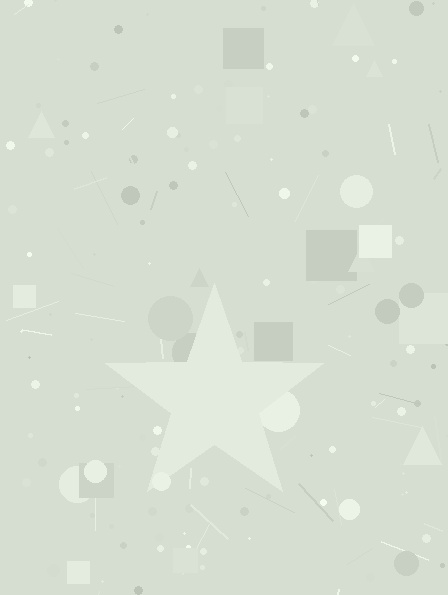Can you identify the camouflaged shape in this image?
The camouflaged shape is a star.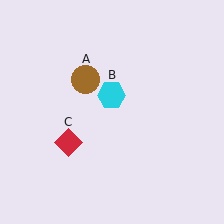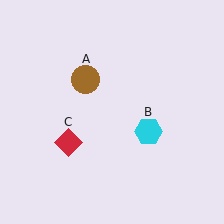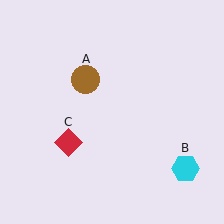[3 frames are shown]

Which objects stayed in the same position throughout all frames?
Brown circle (object A) and red diamond (object C) remained stationary.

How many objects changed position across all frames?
1 object changed position: cyan hexagon (object B).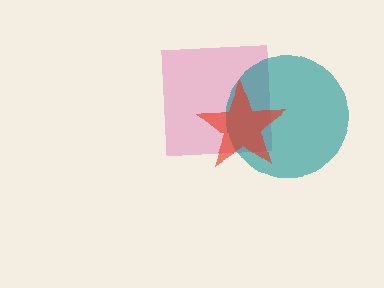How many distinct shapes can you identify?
There are 3 distinct shapes: a pink square, a teal circle, a red star.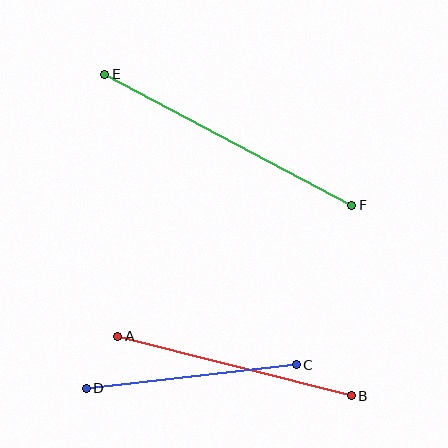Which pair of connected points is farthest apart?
Points E and F are farthest apart.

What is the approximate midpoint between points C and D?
The midpoint is at approximately (191, 377) pixels.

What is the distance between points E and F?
The distance is approximately 280 pixels.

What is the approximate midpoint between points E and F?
The midpoint is at approximately (228, 140) pixels.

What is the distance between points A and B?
The distance is approximately 241 pixels.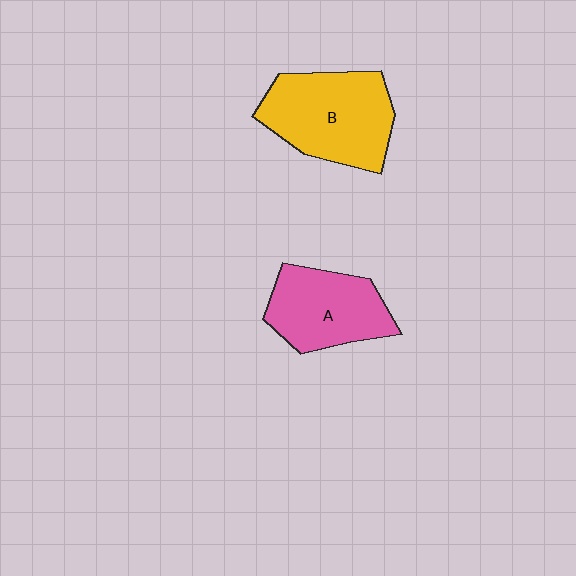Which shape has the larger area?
Shape B (yellow).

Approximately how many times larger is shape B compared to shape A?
Approximately 1.3 times.